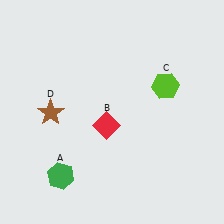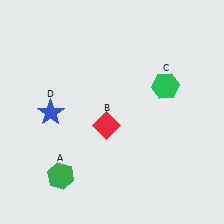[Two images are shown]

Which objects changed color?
C changed from lime to green. D changed from brown to blue.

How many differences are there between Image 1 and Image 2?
There are 2 differences between the two images.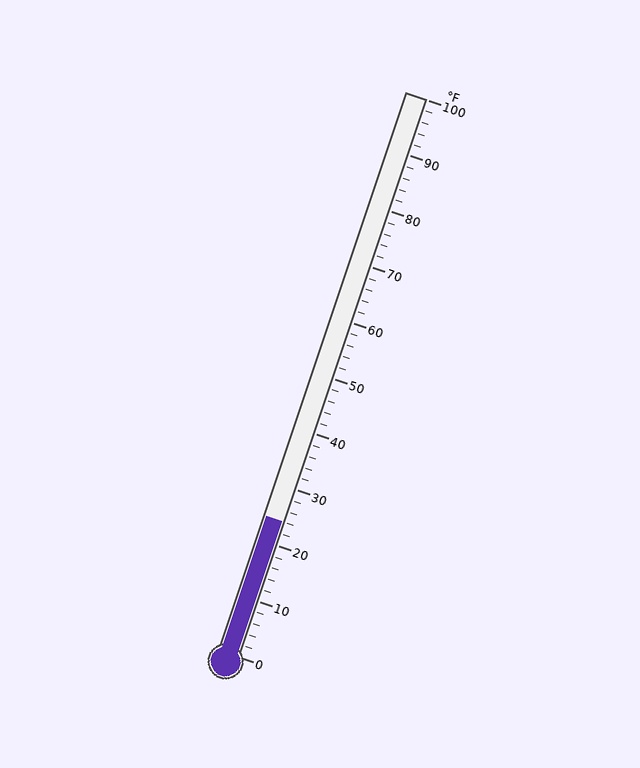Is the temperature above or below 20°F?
The temperature is above 20°F.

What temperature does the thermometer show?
The thermometer shows approximately 24°F.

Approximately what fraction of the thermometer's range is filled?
The thermometer is filled to approximately 25% of its range.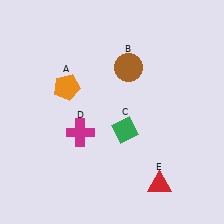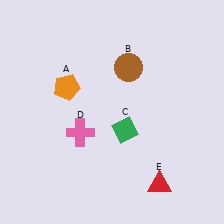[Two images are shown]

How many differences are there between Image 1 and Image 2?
There is 1 difference between the two images.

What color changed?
The cross (D) changed from magenta in Image 1 to pink in Image 2.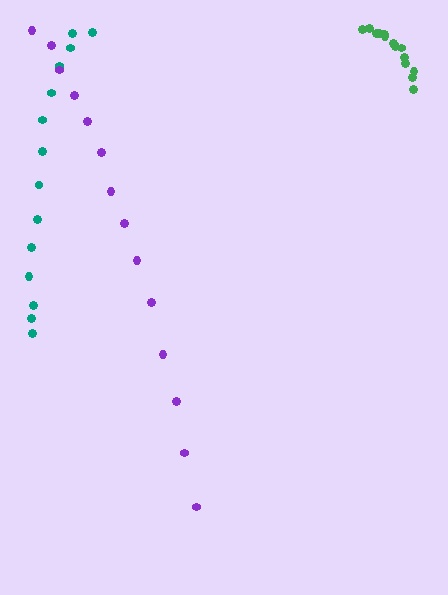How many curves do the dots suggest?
There are 3 distinct paths.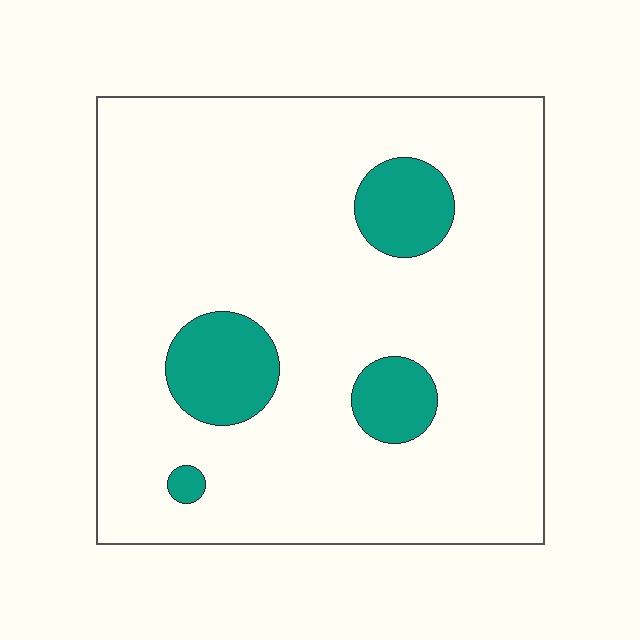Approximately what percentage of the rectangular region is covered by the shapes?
Approximately 15%.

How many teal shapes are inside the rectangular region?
4.